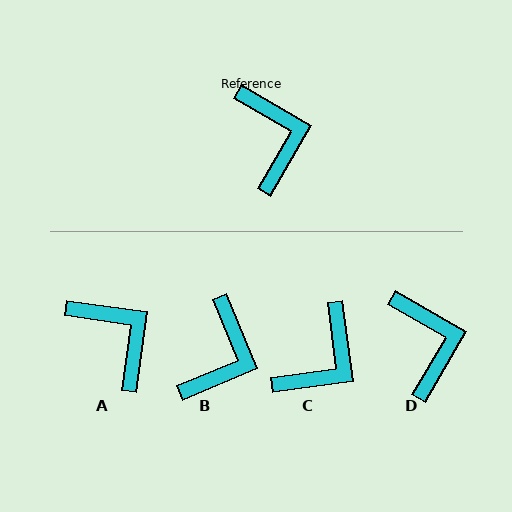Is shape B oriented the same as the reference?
No, it is off by about 37 degrees.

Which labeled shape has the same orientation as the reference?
D.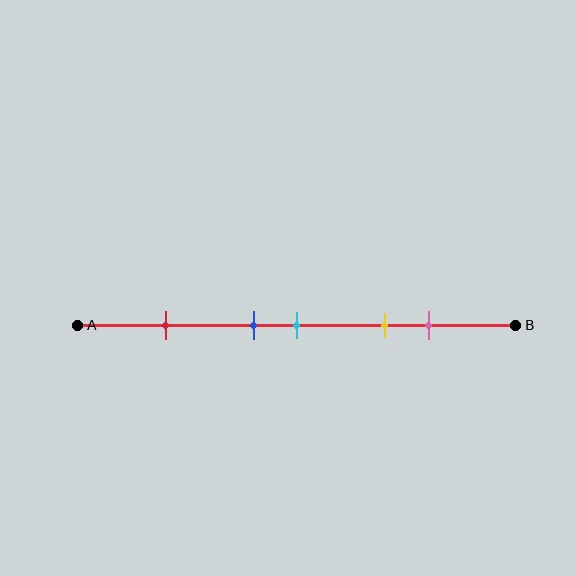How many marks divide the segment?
There are 5 marks dividing the segment.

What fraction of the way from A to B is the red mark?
The red mark is approximately 20% (0.2) of the way from A to B.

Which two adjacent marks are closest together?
The blue and cyan marks are the closest adjacent pair.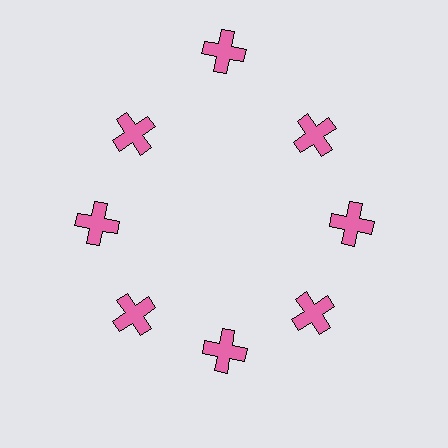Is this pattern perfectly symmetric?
No. The 8 pink crosses are arranged in a ring, but one element near the 12 o'clock position is pushed outward from the center, breaking the 8-fold rotational symmetry.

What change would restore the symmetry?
The symmetry would be restored by moving it inward, back onto the ring so that all 8 crosses sit at equal angles and equal distance from the center.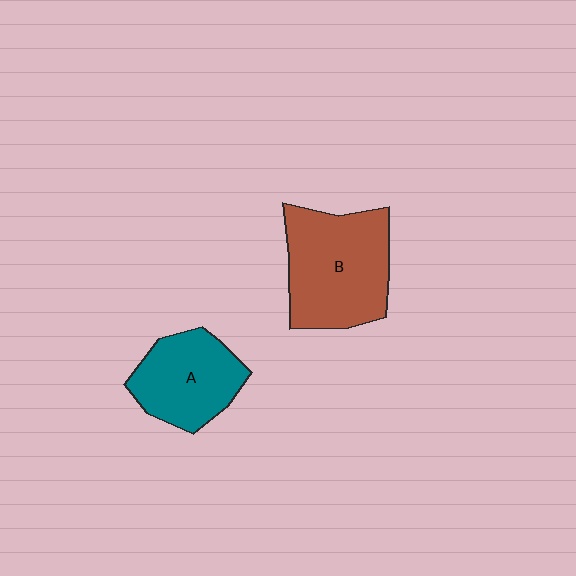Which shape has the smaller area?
Shape A (teal).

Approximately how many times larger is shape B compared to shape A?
Approximately 1.4 times.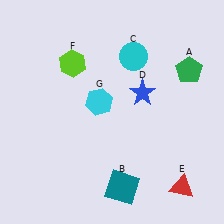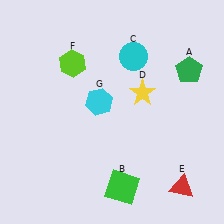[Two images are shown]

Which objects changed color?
B changed from teal to green. D changed from blue to yellow.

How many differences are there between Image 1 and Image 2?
There are 2 differences between the two images.